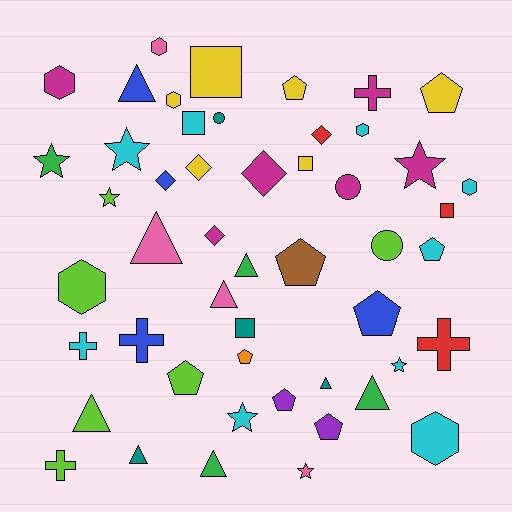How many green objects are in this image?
There are 4 green objects.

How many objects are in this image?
There are 50 objects.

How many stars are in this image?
There are 7 stars.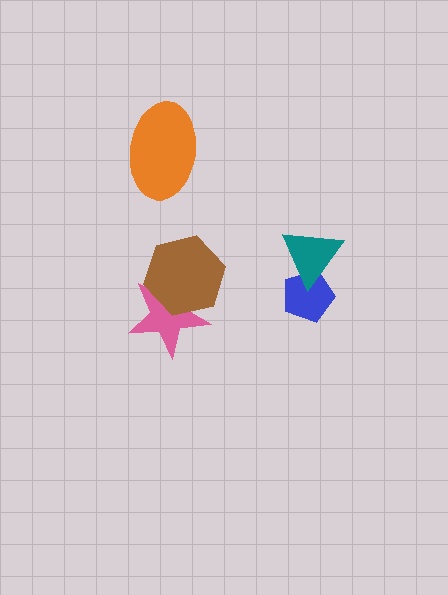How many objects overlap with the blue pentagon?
1 object overlaps with the blue pentagon.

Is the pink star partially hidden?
Yes, it is partially covered by another shape.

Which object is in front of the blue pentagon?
The teal triangle is in front of the blue pentagon.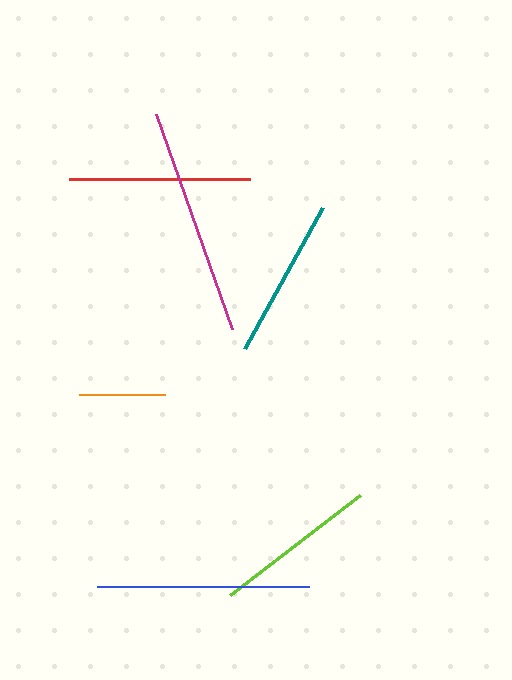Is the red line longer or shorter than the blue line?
The blue line is longer than the red line.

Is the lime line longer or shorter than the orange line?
The lime line is longer than the orange line.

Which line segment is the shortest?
The orange line is the shortest at approximately 86 pixels.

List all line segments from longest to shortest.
From longest to shortest: magenta, blue, red, lime, teal, orange.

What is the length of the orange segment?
The orange segment is approximately 86 pixels long.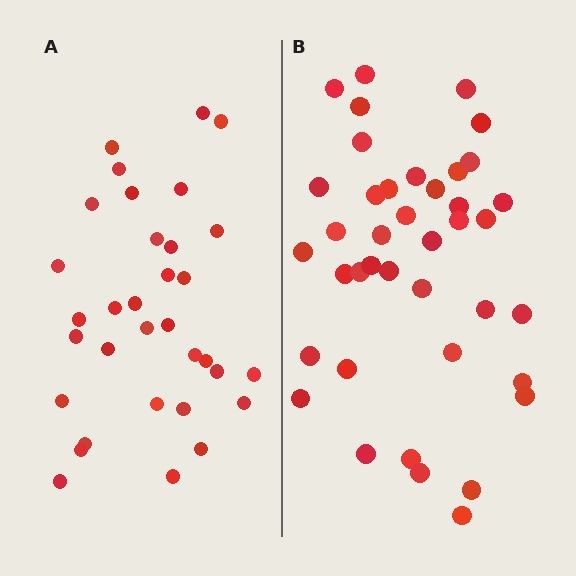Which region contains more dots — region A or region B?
Region B (the right region) has more dots.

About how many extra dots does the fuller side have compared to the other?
Region B has roughly 8 or so more dots than region A.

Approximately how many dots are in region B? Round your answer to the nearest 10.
About 40 dots.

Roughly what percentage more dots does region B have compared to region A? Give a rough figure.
About 20% more.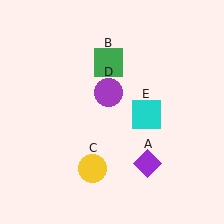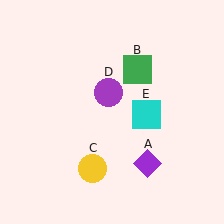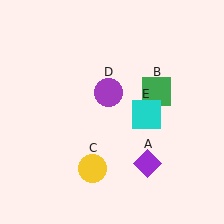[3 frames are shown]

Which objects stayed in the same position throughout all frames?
Purple diamond (object A) and yellow circle (object C) and purple circle (object D) and cyan square (object E) remained stationary.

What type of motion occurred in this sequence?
The green square (object B) rotated clockwise around the center of the scene.